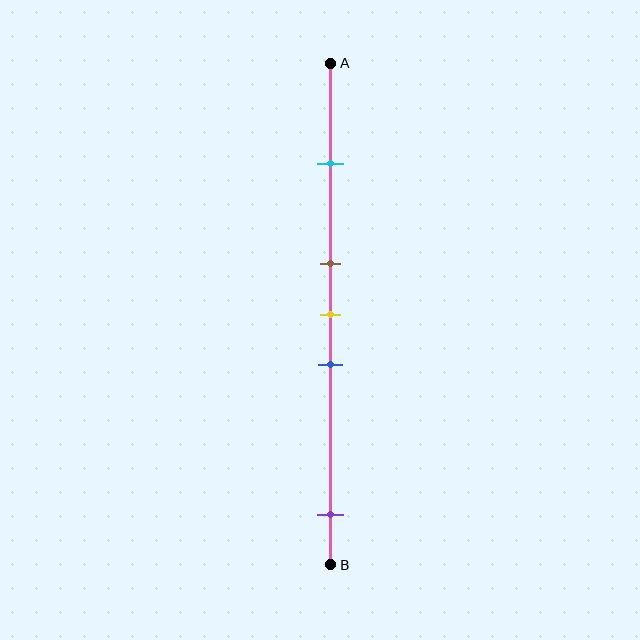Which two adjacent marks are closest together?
The brown and yellow marks are the closest adjacent pair.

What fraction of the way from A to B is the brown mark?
The brown mark is approximately 40% (0.4) of the way from A to B.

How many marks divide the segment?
There are 5 marks dividing the segment.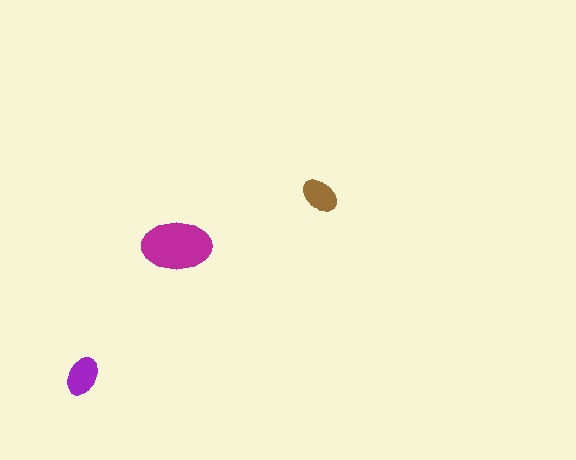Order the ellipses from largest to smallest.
the magenta one, the purple one, the brown one.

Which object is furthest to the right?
The brown ellipse is rightmost.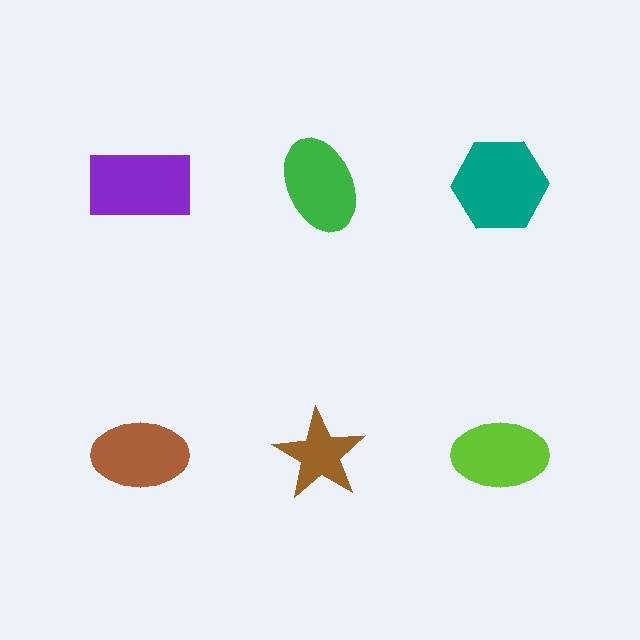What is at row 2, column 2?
A brown star.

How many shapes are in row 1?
3 shapes.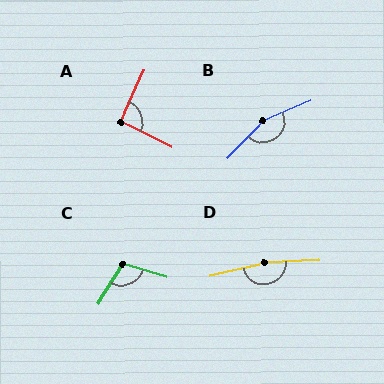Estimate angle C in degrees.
Approximately 104 degrees.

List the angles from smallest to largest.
A (92°), C (104°), B (157°), D (169°).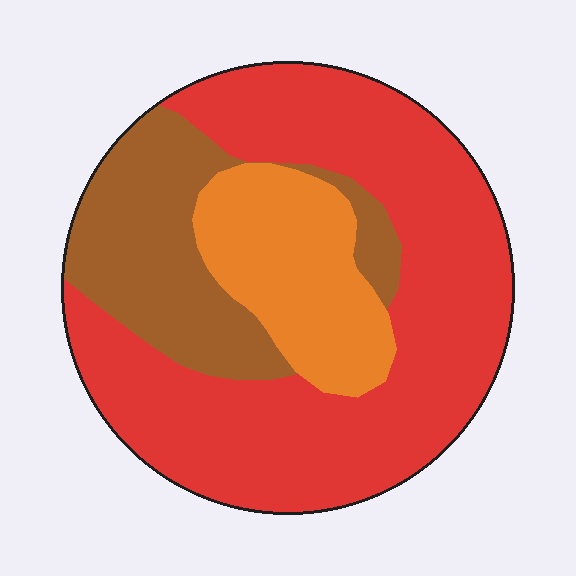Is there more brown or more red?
Red.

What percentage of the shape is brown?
Brown covers around 25% of the shape.